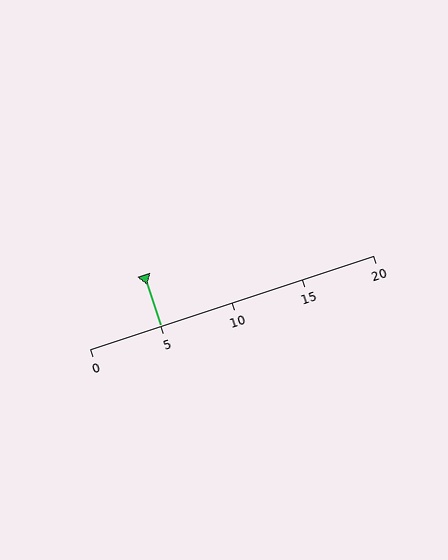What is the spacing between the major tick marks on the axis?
The major ticks are spaced 5 apart.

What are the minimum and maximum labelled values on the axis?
The axis runs from 0 to 20.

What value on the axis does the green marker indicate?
The marker indicates approximately 5.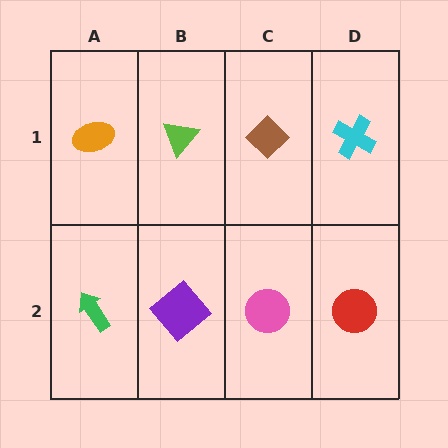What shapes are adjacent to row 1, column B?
A purple diamond (row 2, column B), an orange ellipse (row 1, column A), a brown diamond (row 1, column C).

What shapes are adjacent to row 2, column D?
A cyan cross (row 1, column D), a pink circle (row 2, column C).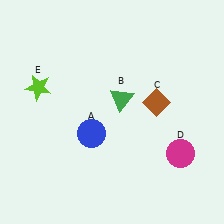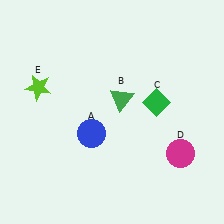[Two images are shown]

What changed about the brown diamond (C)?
In Image 1, C is brown. In Image 2, it changed to green.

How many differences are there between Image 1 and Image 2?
There is 1 difference between the two images.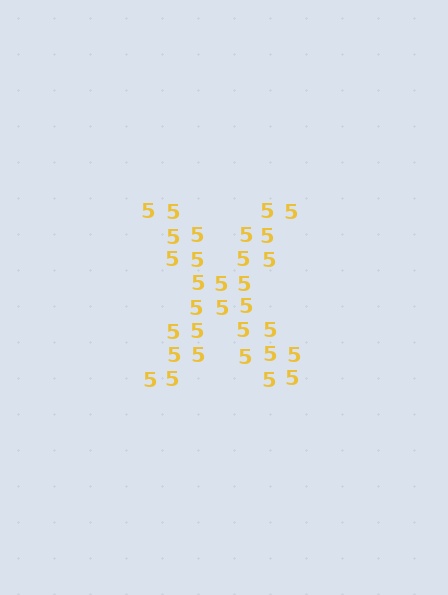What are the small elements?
The small elements are digit 5's.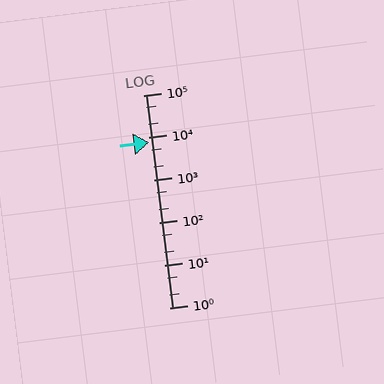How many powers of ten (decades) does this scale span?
The scale spans 5 decades, from 1 to 100000.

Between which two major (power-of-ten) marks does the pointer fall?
The pointer is between 1000 and 10000.